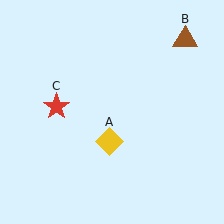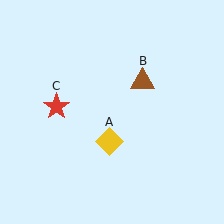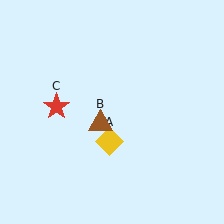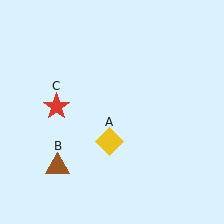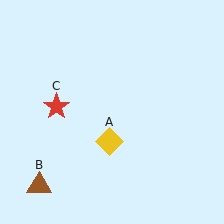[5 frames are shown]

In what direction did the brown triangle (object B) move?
The brown triangle (object B) moved down and to the left.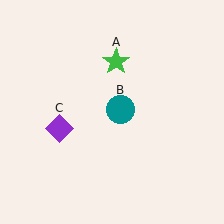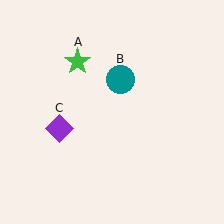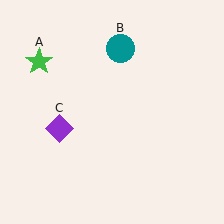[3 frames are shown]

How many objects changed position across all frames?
2 objects changed position: green star (object A), teal circle (object B).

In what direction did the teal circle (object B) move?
The teal circle (object B) moved up.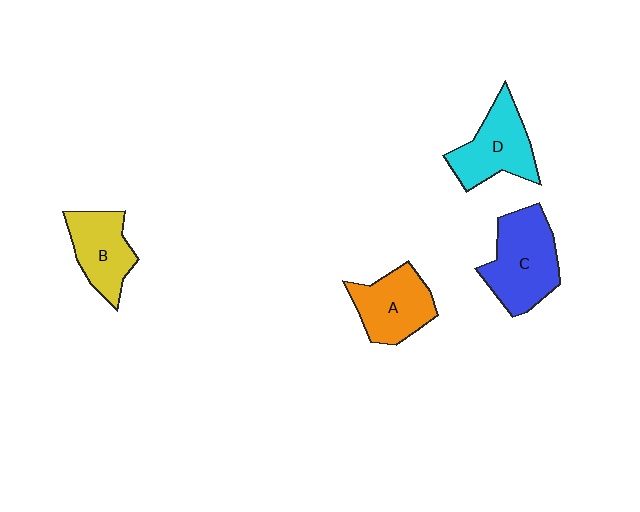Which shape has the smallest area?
Shape B (yellow).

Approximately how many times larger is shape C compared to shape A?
Approximately 1.3 times.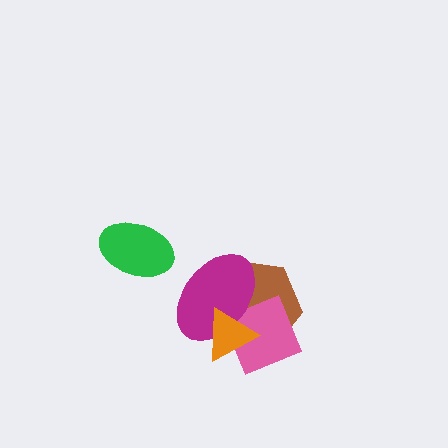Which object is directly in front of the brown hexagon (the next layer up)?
The pink diamond is directly in front of the brown hexagon.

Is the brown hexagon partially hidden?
Yes, it is partially covered by another shape.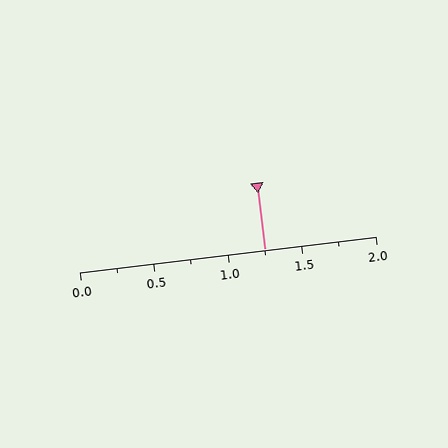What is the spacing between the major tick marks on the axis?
The major ticks are spaced 0.5 apart.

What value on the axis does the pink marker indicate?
The marker indicates approximately 1.25.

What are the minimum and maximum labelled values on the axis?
The axis runs from 0.0 to 2.0.